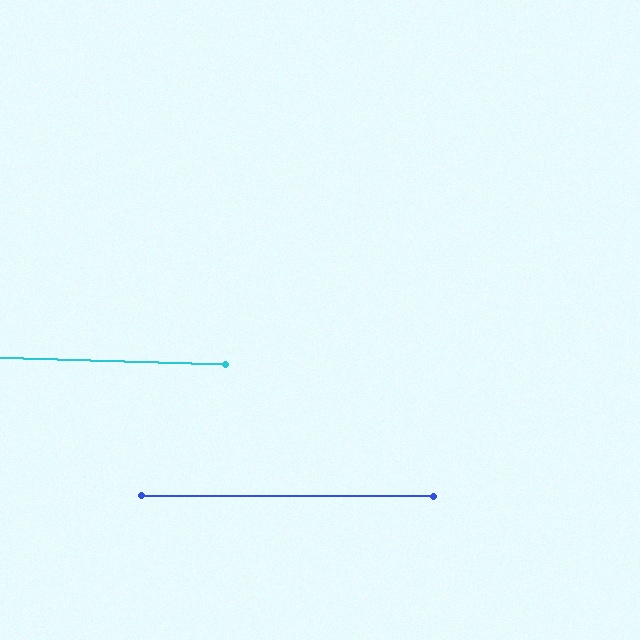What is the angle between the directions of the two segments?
Approximately 2 degrees.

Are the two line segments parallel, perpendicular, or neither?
Parallel — their directions differ by only 1.6°.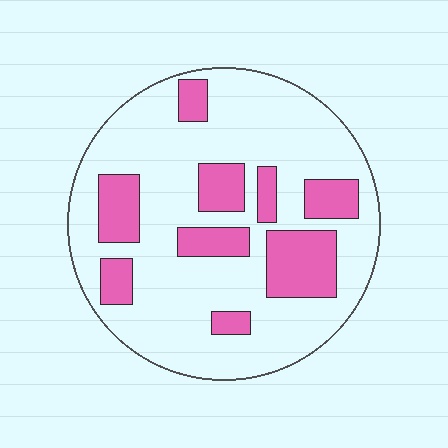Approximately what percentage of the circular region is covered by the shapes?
Approximately 25%.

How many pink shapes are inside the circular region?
9.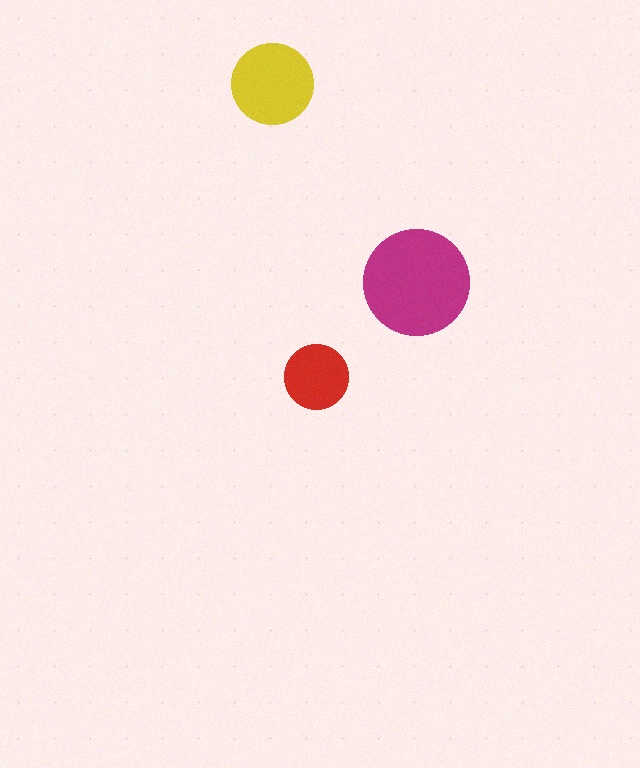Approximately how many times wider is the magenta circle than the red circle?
About 1.5 times wider.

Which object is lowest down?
The red circle is bottommost.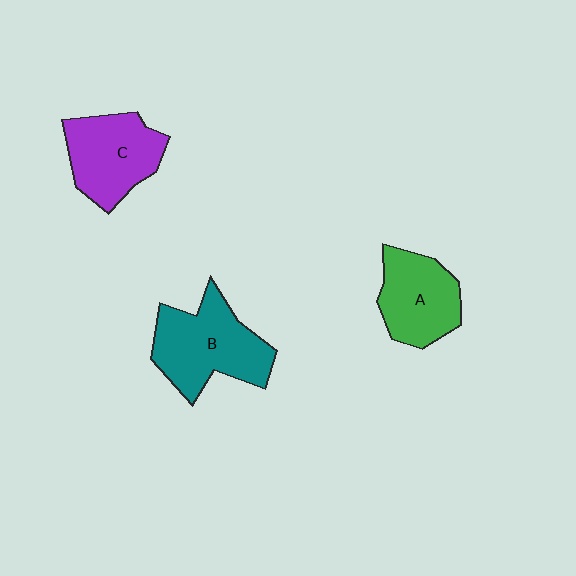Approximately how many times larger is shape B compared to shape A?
Approximately 1.3 times.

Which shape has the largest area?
Shape B (teal).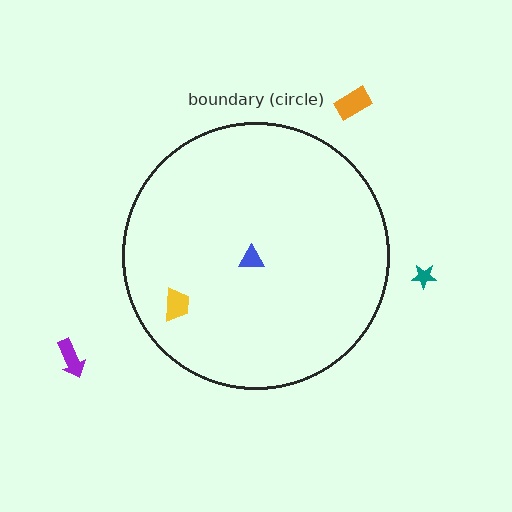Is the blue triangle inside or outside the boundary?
Inside.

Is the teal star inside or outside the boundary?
Outside.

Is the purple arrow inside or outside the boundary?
Outside.